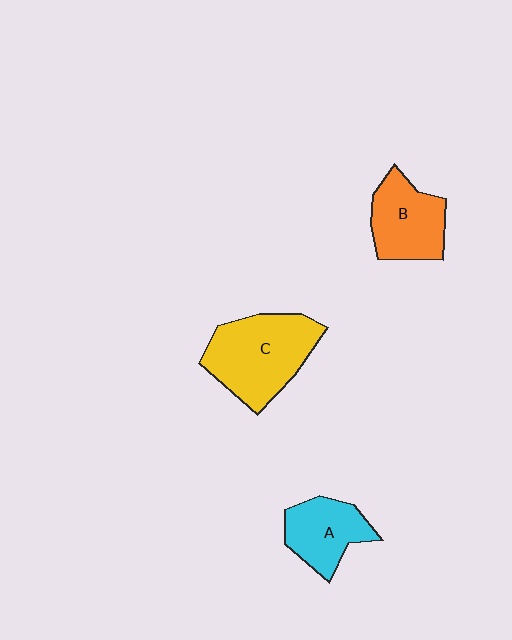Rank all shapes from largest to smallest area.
From largest to smallest: C (yellow), B (orange), A (cyan).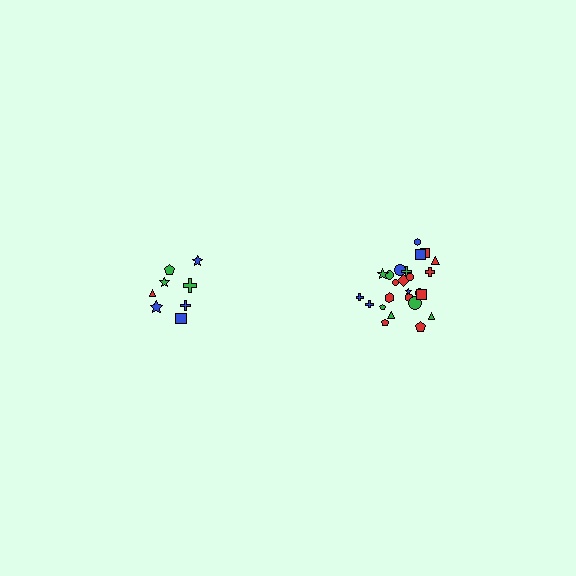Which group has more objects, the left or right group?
The right group.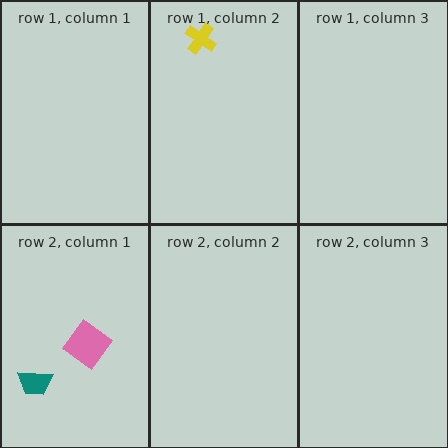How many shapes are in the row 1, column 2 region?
1.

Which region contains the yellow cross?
The row 1, column 2 region.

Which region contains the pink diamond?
The row 2, column 1 region.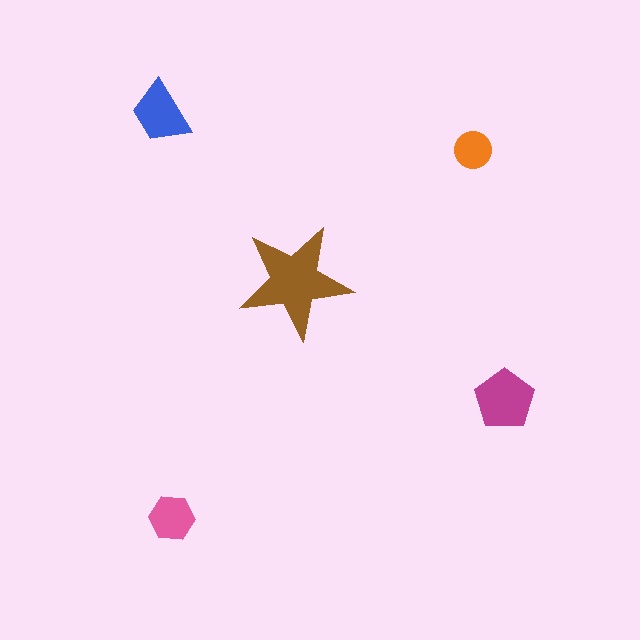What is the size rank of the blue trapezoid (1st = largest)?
3rd.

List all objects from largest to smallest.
The brown star, the magenta pentagon, the blue trapezoid, the pink hexagon, the orange circle.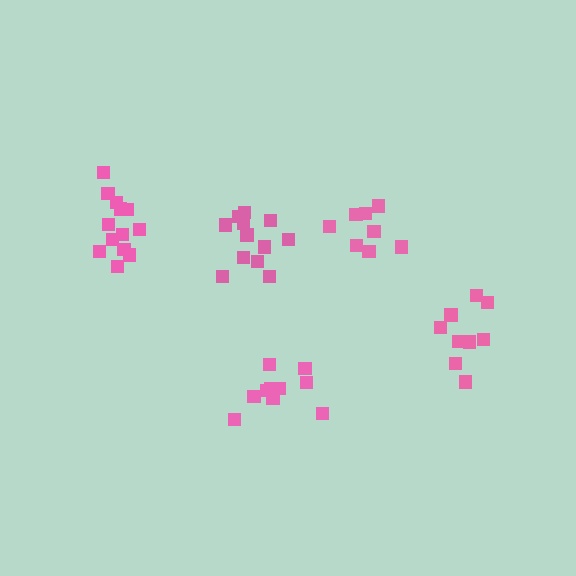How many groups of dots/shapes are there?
There are 5 groups.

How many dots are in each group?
Group 1: 9 dots, Group 2: 12 dots, Group 3: 13 dots, Group 4: 10 dots, Group 5: 9 dots (53 total).